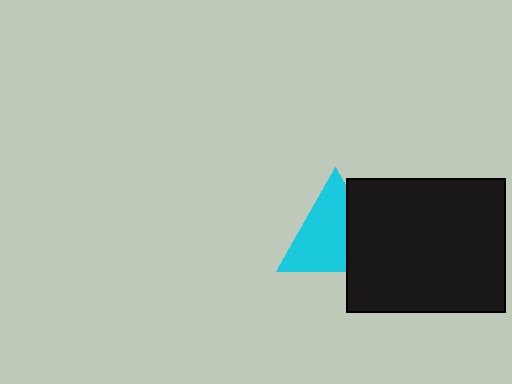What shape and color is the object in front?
The object in front is a black rectangle.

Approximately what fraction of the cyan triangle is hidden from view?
Roughly 35% of the cyan triangle is hidden behind the black rectangle.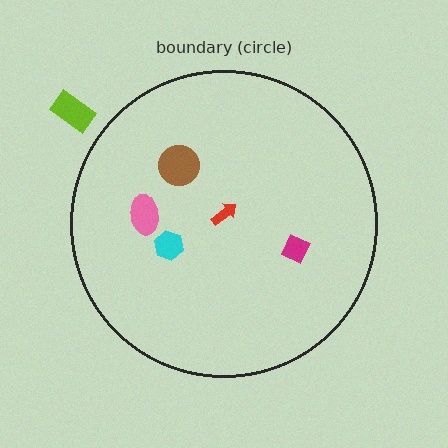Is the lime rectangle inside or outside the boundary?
Outside.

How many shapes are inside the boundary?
5 inside, 1 outside.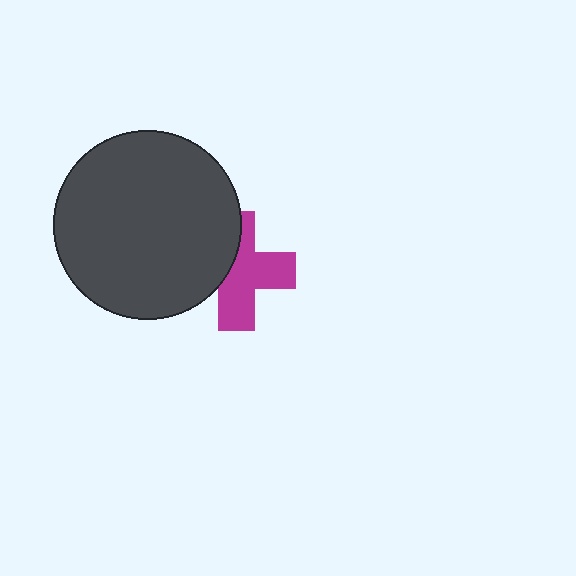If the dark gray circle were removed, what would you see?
You would see the complete magenta cross.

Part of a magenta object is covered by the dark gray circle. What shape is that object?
It is a cross.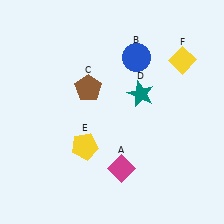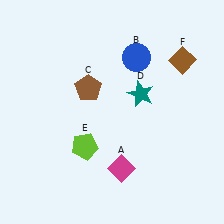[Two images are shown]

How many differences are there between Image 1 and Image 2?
There are 2 differences between the two images.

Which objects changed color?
E changed from yellow to lime. F changed from yellow to brown.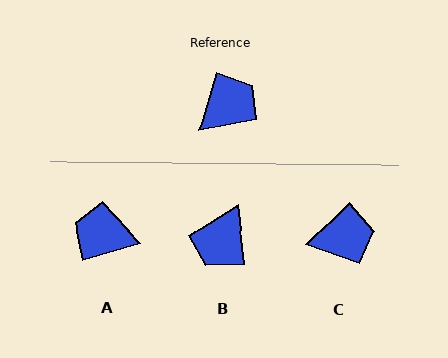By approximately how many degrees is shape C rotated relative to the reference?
Approximately 30 degrees clockwise.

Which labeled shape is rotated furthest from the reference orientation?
B, about 158 degrees away.